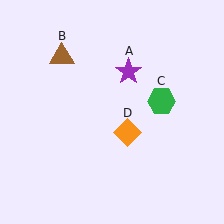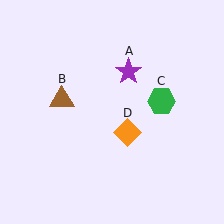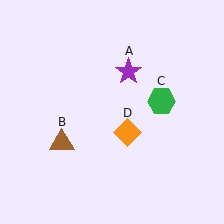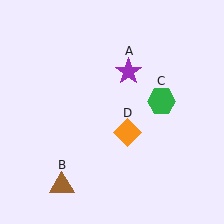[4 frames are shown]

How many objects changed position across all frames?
1 object changed position: brown triangle (object B).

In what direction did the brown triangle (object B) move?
The brown triangle (object B) moved down.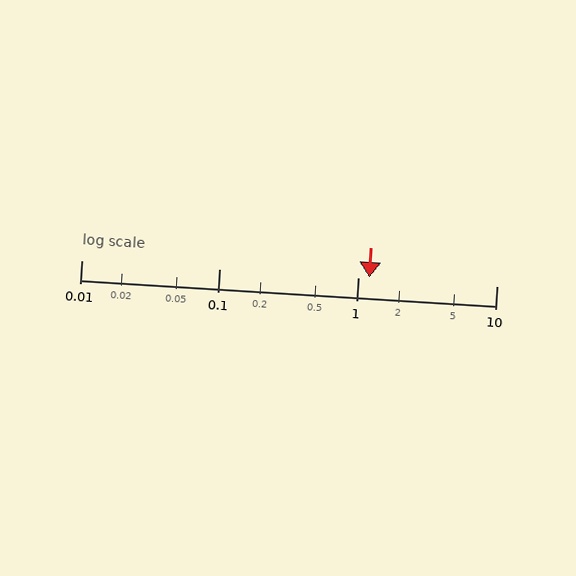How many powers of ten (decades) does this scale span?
The scale spans 3 decades, from 0.01 to 10.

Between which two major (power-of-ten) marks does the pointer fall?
The pointer is between 1 and 10.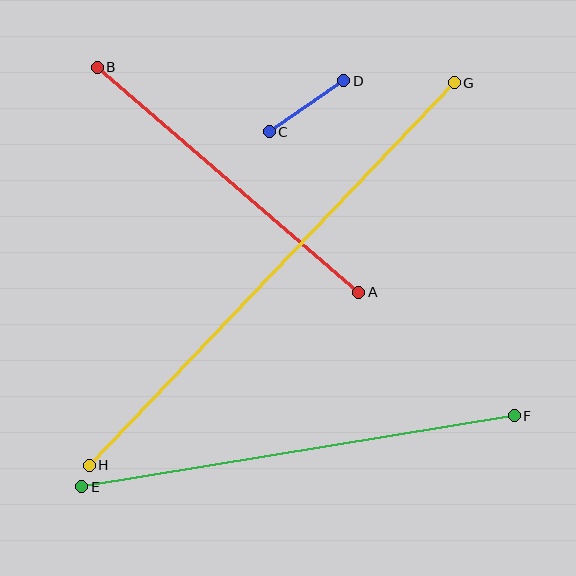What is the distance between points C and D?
The distance is approximately 90 pixels.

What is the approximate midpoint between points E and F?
The midpoint is at approximately (298, 451) pixels.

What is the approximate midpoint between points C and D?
The midpoint is at approximately (307, 106) pixels.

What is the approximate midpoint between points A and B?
The midpoint is at approximately (228, 180) pixels.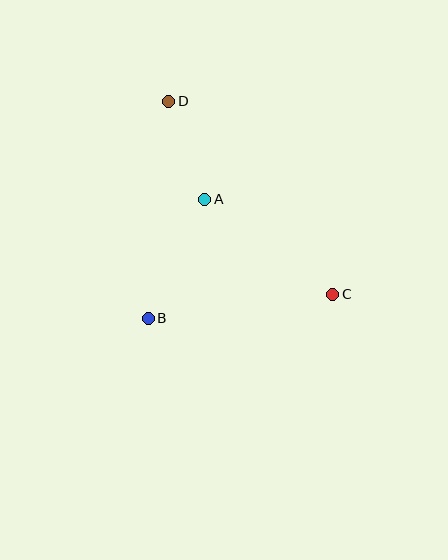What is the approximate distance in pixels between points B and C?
The distance between B and C is approximately 186 pixels.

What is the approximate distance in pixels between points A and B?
The distance between A and B is approximately 132 pixels.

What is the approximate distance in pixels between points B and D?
The distance between B and D is approximately 218 pixels.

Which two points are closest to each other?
Points A and D are closest to each other.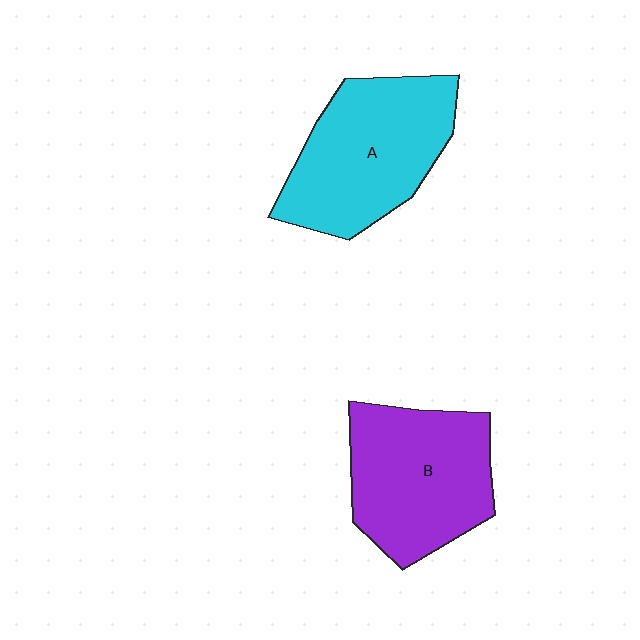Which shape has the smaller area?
Shape B (purple).